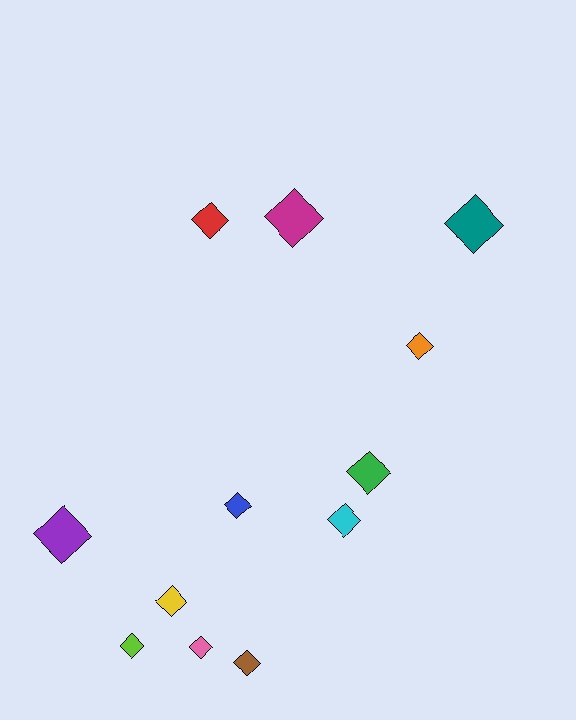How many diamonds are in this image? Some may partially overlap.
There are 12 diamonds.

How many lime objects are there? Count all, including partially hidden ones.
There is 1 lime object.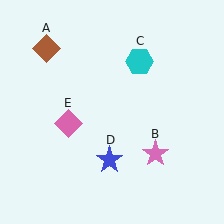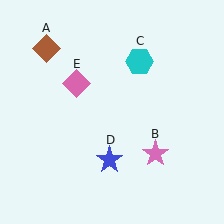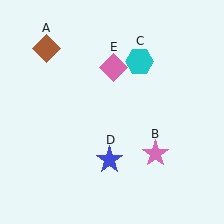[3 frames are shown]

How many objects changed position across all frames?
1 object changed position: pink diamond (object E).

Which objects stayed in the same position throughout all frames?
Brown diamond (object A) and pink star (object B) and cyan hexagon (object C) and blue star (object D) remained stationary.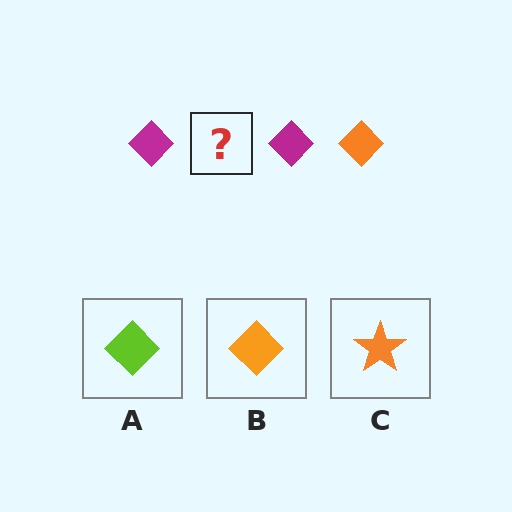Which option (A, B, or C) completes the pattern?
B.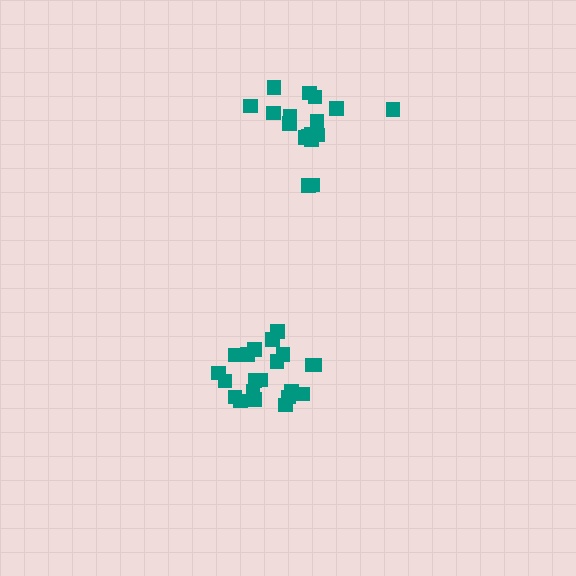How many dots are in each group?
Group 1: 21 dots, Group 2: 17 dots (38 total).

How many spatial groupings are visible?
There are 2 spatial groupings.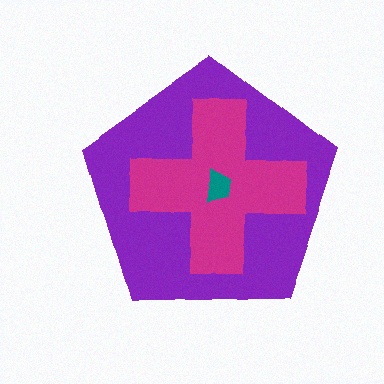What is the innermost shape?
The teal trapezoid.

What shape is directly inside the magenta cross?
The teal trapezoid.